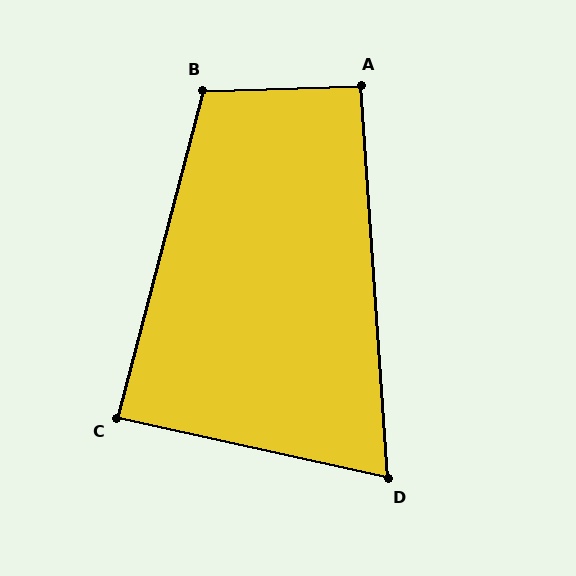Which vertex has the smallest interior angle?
D, at approximately 74 degrees.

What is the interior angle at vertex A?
Approximately 92 degrees (approximately right).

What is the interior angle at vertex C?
Approximately 88 degrees (approximately right).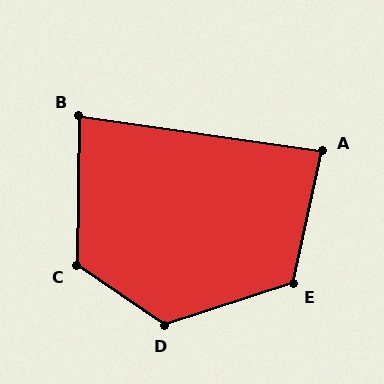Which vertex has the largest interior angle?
D, at approximately 127 degrees.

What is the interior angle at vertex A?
Approximately 86 degrees (approximately right).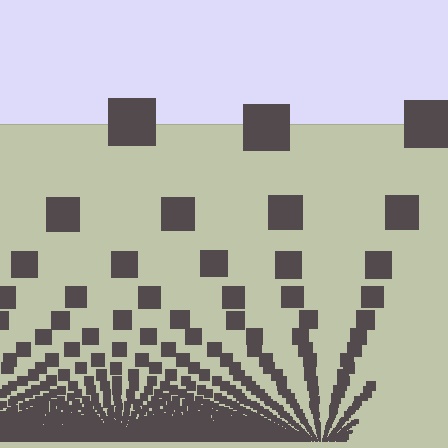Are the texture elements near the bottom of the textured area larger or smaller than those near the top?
Smaller. The gradient is inverted — elements near the bottom are smaller and denser.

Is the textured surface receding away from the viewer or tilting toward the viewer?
The surface appears to tilt toward the viewer. Texture elements get larger and sparser toward the top.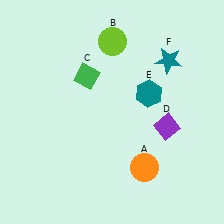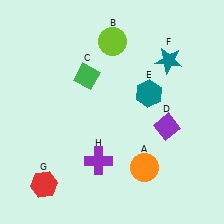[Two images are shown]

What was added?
A red hexagon (G), a purple cross (H) were added in Image 2.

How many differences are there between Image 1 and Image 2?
There are 2 differences between the two images.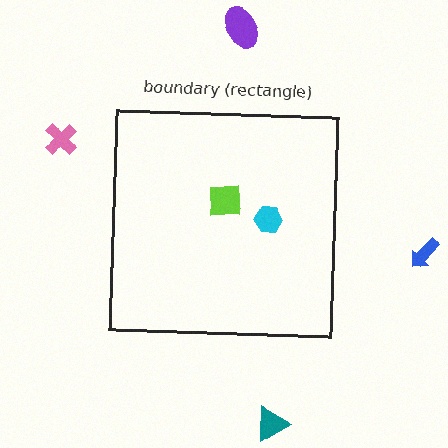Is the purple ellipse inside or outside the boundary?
Outside.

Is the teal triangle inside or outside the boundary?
Outside.